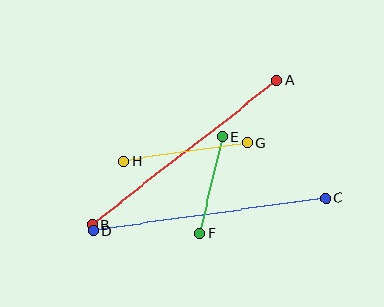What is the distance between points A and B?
The distance is approximately 234 pixels.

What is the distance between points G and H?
The distance is approximately 124 pixels.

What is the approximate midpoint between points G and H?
The midpoint is at approximately (185, 152) pixels.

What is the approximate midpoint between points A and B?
The midpoint is at approximately (185, 153) pixels.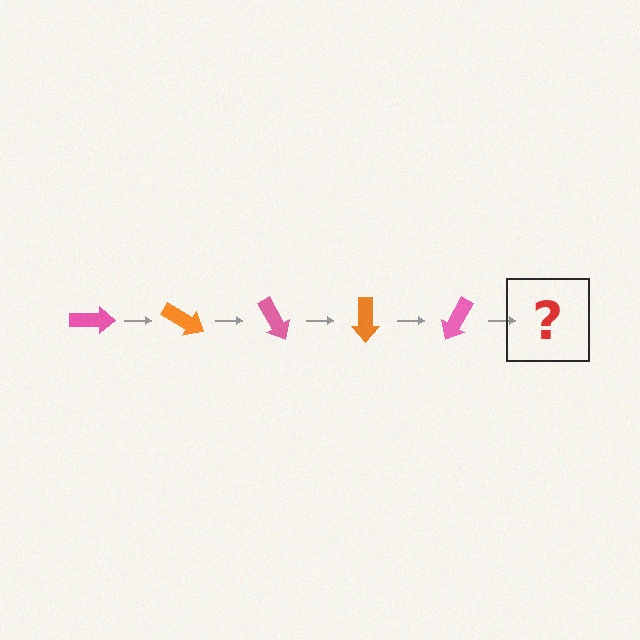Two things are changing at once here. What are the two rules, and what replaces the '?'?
The two rules are that it rotates 30 degrees each step and the color cycles through pink and orange. The '?' should be an orange arrow, rotated 150 degrees from the start.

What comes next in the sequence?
The next element should be an orange arrow, rotated 150 degrees from the start.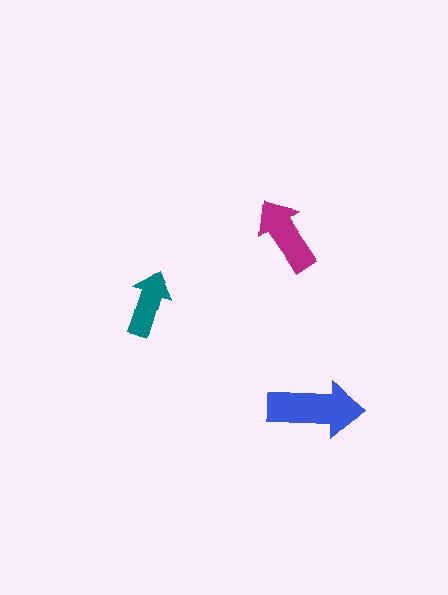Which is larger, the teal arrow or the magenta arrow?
The magenta one.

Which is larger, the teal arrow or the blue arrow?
The blue one.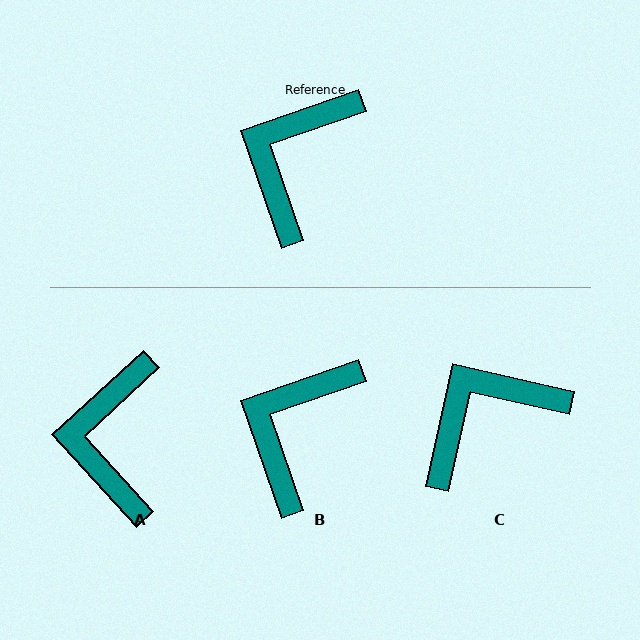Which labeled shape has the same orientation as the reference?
B.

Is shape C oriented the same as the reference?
No, it is off by about 32 degrees.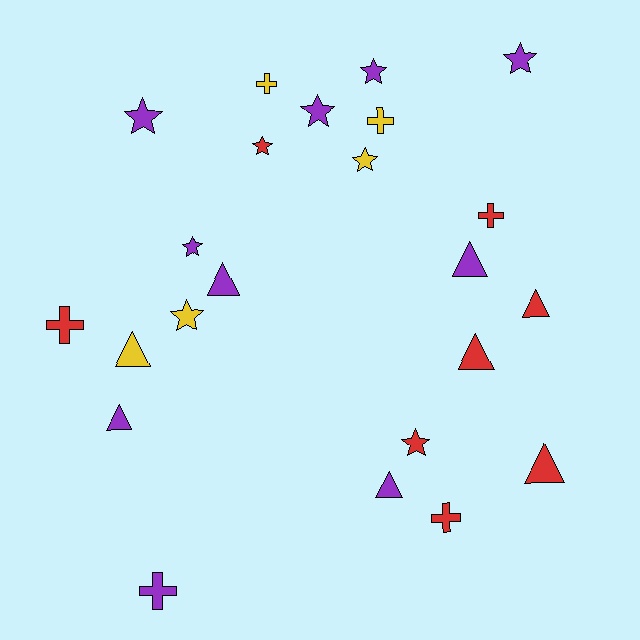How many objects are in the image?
There are 23 objects.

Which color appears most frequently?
Purple, with 10 objects.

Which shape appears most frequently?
Star, with 9 objects.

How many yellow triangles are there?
There is 1 yellow triangle.